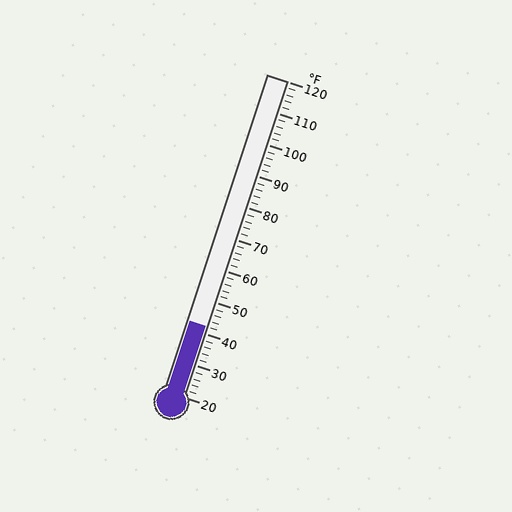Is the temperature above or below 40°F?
The temperature is above 40°F.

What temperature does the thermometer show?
The thermometer shows approximately 42°F.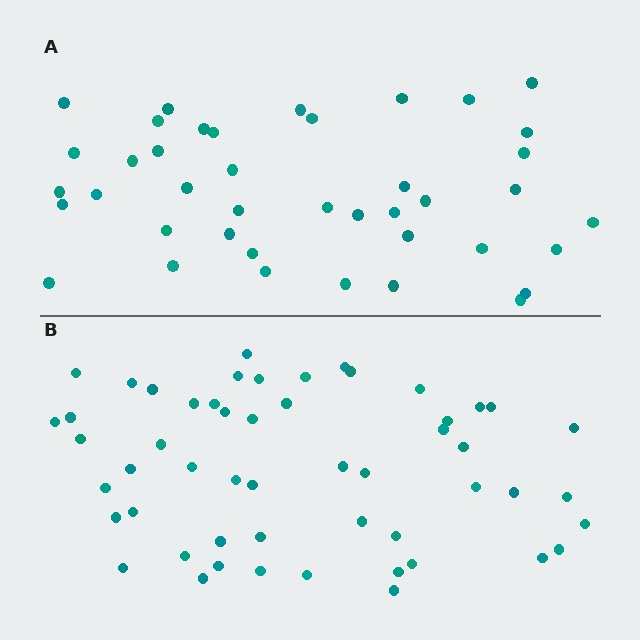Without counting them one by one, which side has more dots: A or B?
Region B (the bottom region) has more dots.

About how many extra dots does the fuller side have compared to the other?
Region B has roughly 12 or so more dots than region A.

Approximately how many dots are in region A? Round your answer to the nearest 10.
About 40 dots. (The exact count is 41, which rounds to 40.)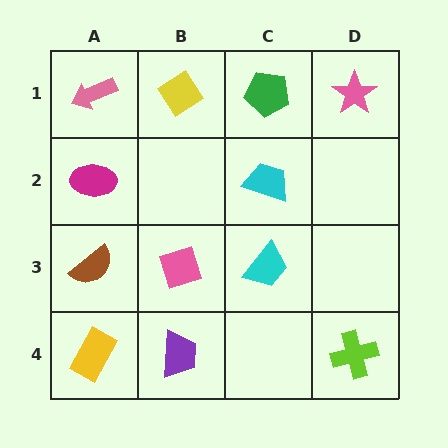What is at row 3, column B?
A pink diamond.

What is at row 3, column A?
A brown semicircle.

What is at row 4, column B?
A purple trapezoid.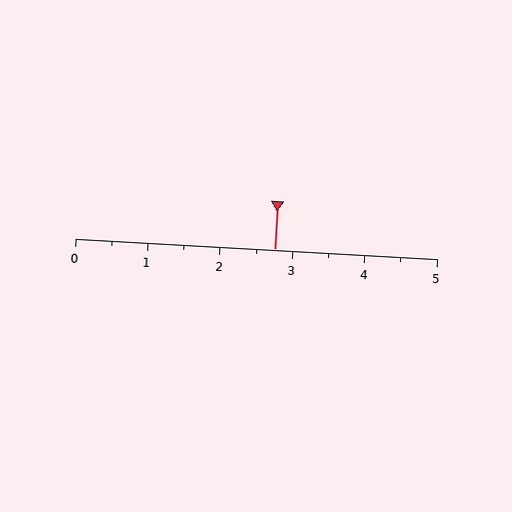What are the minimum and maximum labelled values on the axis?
The axis runs from 0 to 5.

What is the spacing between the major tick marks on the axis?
The major ticks are spaced 1 apart.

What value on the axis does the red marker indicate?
The marker indicates approximately 2.8.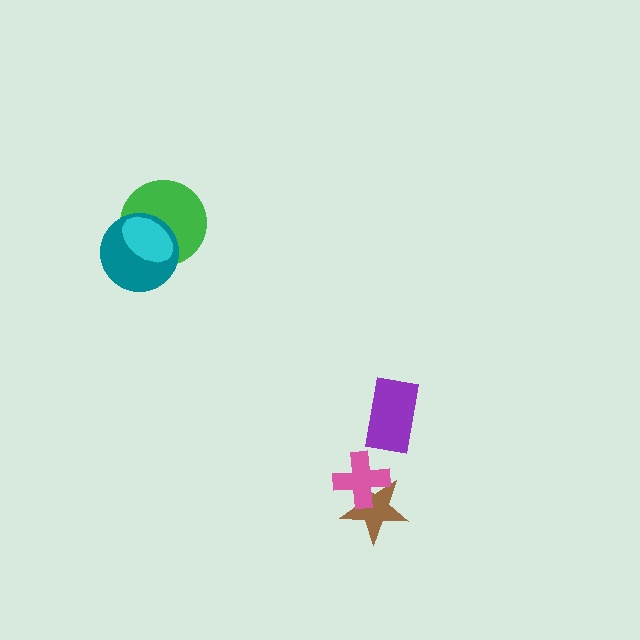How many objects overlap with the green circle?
2 objects overlap with the green circle.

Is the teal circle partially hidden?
Yes, it is partially covered by another shape.